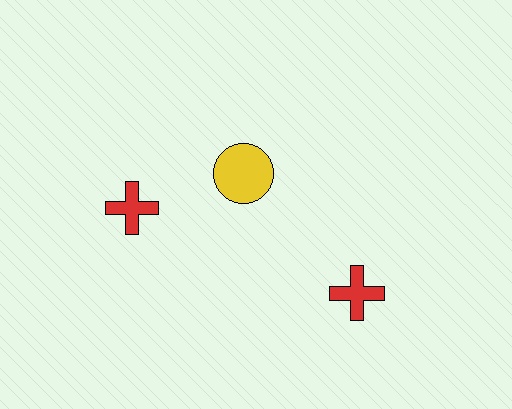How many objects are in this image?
There are 3 objects.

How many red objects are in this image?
There are 2 red objects.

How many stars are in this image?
There are no stars.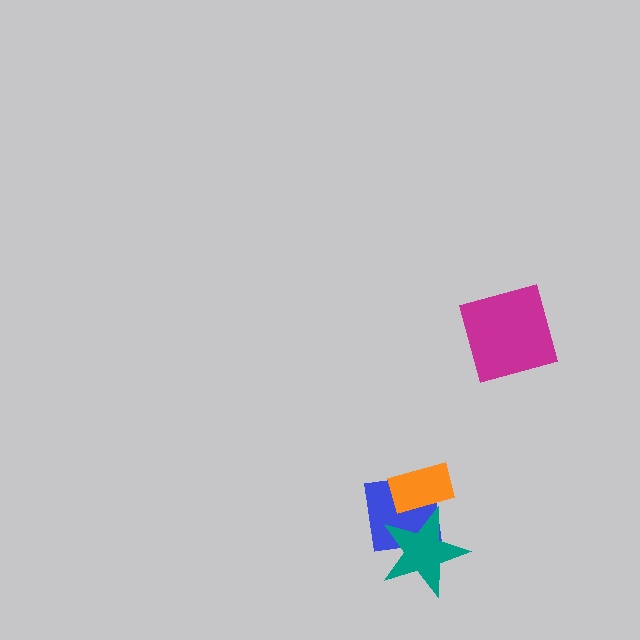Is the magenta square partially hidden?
No, no other shape covers it.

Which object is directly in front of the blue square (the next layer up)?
The orange rectangle is directly in front of the blue square.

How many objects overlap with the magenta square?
0 objects overlap with the magenta square.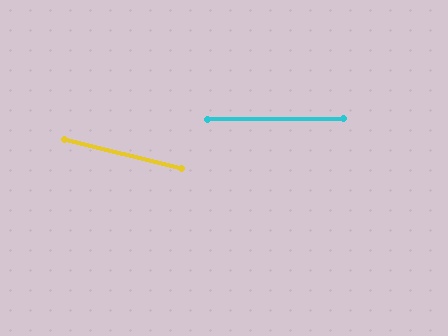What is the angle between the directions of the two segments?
Approximately 14 degrees.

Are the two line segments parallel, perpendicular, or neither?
Neither parallel nor perpendicular — they differ by about 14°.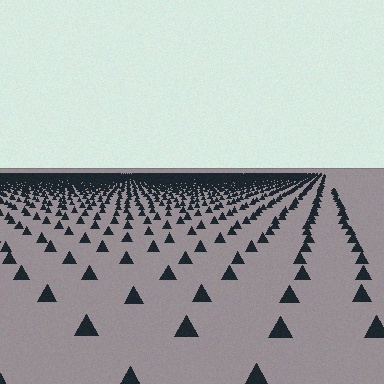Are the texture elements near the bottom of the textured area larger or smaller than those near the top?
Larger. Near the bottom, elements are closer to the viewer and appear at a bigger on-screen size.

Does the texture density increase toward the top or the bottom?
Density increases toward the top.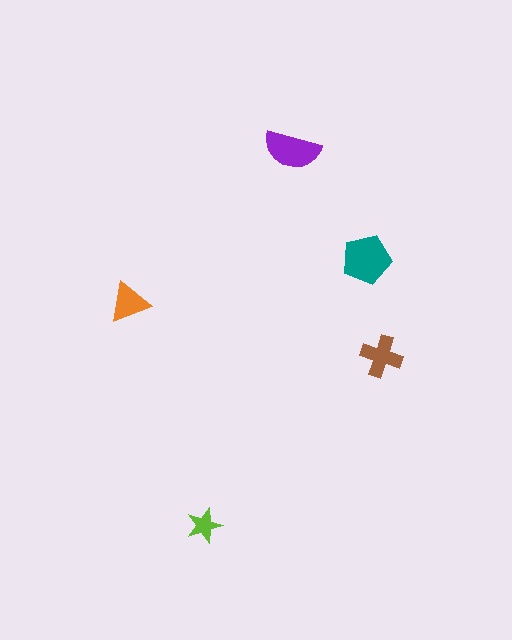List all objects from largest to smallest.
The teal pentagon, the purple semicircle, the brown cross, the orange triangle, the lime star.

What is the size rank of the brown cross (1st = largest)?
3rd.